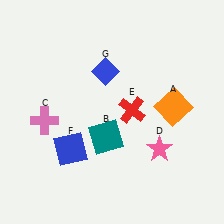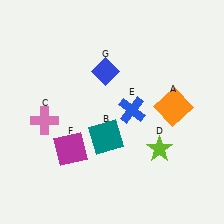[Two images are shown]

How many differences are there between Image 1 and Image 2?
There are 3 differences between the two images.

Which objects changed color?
D changed from pink to lime. E changed from red to blue. F changed from blue to magenta.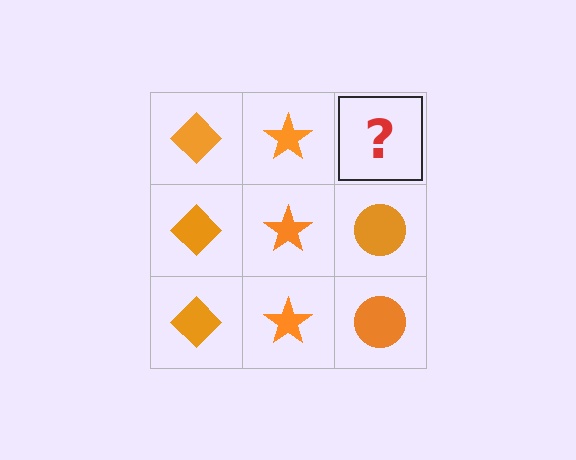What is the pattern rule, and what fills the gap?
The rule is that each column has a consistent shape. The gap should be filled with an orange circle.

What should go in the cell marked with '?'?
The missing cell should contain an orange circle.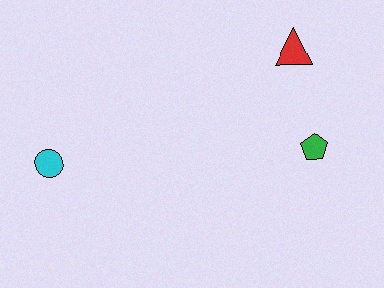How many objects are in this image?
There are 3 objects.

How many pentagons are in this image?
There is 1 pentagon.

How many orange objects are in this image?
There are no orange objects.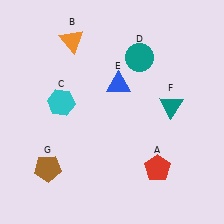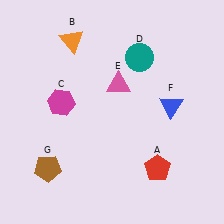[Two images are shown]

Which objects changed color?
C changed from cyan to magenta. E changed from blue to pink. F changed from teal to blue.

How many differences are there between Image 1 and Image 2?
There are 3 differences between the two images.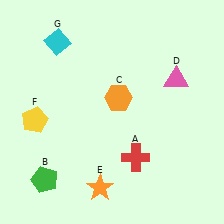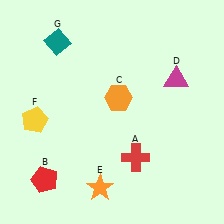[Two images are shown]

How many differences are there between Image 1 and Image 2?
There are 3 differences between the two images.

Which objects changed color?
B changed from green to red. D changed from pink to magenta. G changed from cyan to teal.